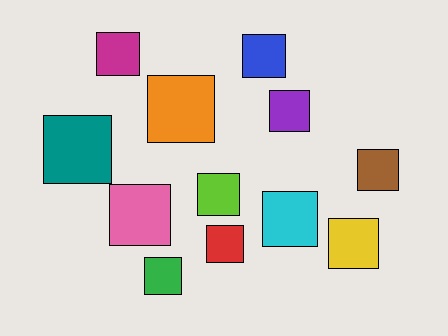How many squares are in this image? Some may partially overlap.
There are 12 squares.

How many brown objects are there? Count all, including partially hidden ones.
There is 1 brown object.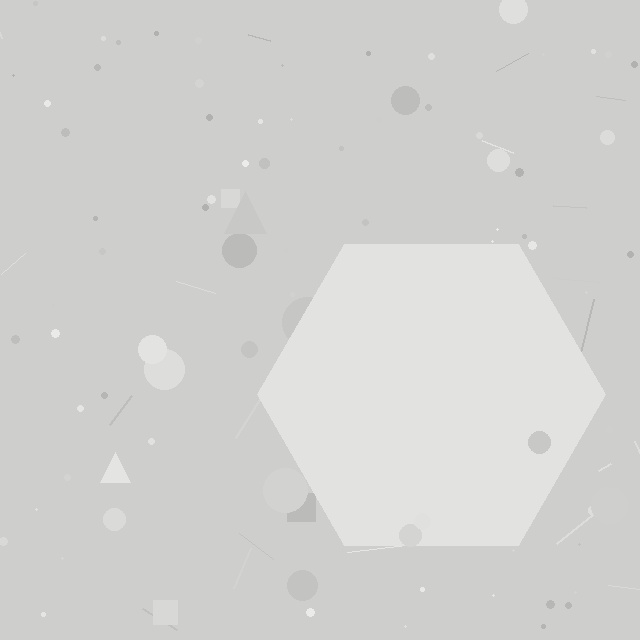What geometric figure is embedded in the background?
A hexagon is embedded in the background.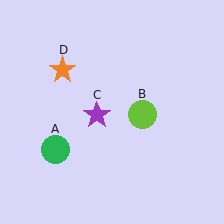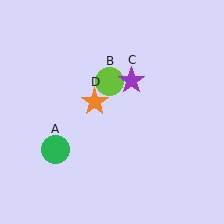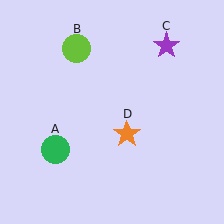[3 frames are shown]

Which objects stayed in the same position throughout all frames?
Green circle (object A) remained stationary.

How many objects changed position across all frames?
3 objects changed position: lime circle (object B), purple star (object C), orange star (object D).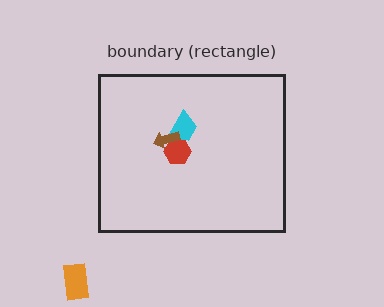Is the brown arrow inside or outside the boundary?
Inside.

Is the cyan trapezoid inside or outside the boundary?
Inside.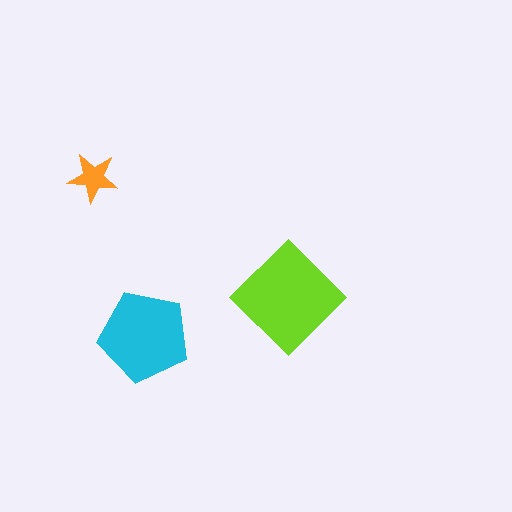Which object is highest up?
The orange star is topmost.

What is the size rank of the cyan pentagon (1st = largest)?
2nd.